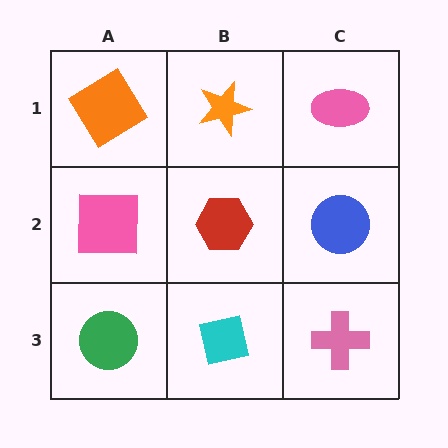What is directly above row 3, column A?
A pink square.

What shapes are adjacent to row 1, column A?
A pink square (row 2, column A), an orange star (row 1, column B).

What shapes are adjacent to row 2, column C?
A pink ellipse (row 1, column C), a pink cross (row 3, column C), a red hexagon (row 2, column B).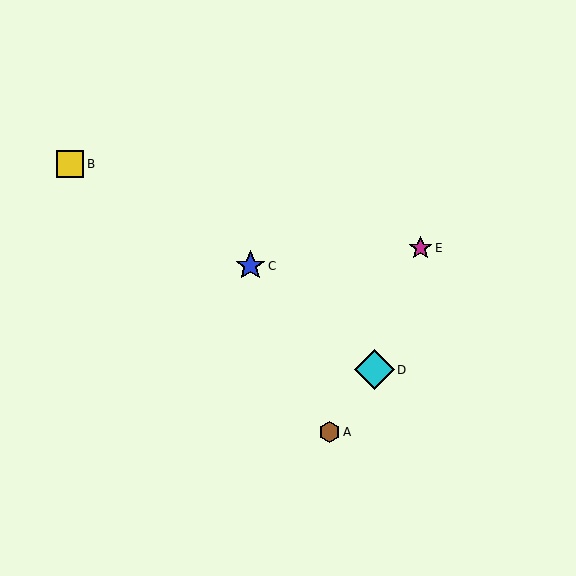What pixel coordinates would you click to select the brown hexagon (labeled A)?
Click at (329, 432) to select the brown hexagon A.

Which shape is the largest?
The cyan diamond (labeled D) is the largest.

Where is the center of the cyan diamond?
The center of the cyan diamond is at (374, 370).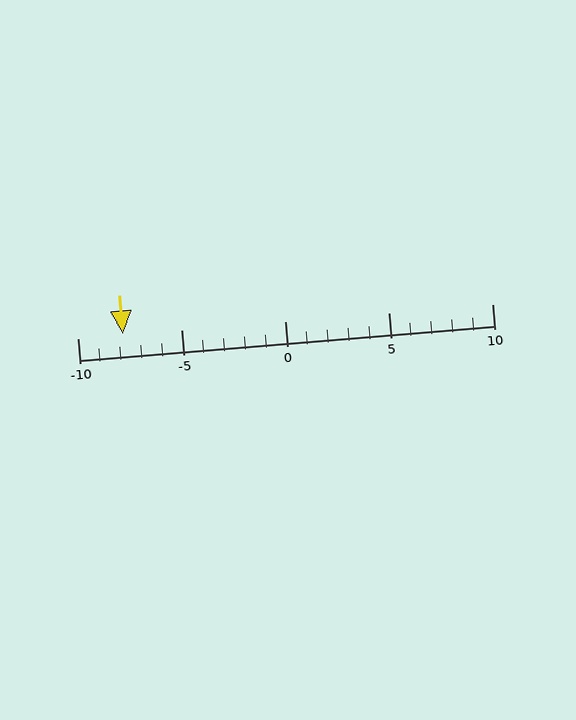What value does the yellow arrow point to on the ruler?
The yellow arrow points to approximately -8.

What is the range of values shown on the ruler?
The ruler shows values from -10 to 10.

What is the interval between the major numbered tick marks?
The major tick marks are spaced 5 units apart.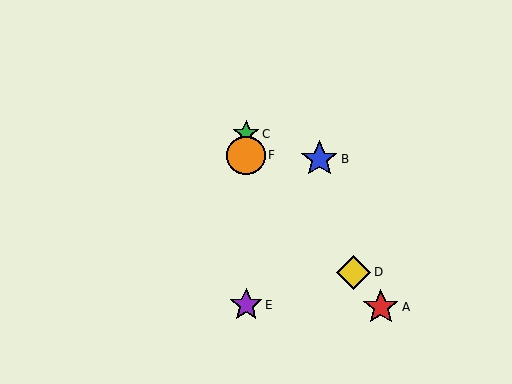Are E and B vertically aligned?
No, E is at x≈246 and B is at x≈319.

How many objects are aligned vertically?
3 objects (C, E, F) are aligned vertically.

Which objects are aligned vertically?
Objects C, E, F are aligned vertically.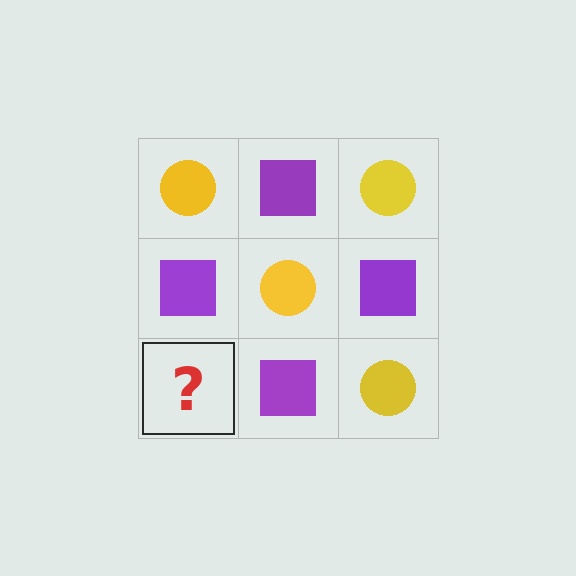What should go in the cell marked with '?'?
The missing cell should contain a yellow circle.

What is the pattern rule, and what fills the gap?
The rule is that it alternates yellow circle and purple square in a checkerboard pattern. The gap should be filled with a yellow circle.